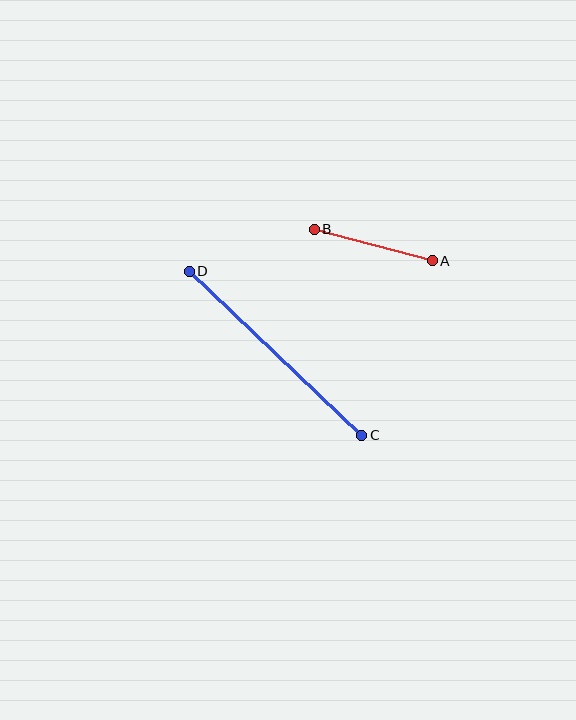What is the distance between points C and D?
The distance is approximately 238 pixels.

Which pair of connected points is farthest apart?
Points C and D are farthest apart.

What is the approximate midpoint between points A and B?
The midpoint is at approximately (373, 245) pixels.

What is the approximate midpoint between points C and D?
The midpoint is at approximately (276, 353) pixels.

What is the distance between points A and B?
The distance is approximately 122 pixels.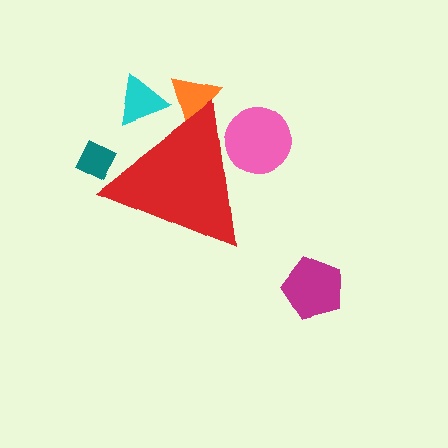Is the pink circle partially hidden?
Yes, the pink circle is partially hidden behind the red triangle.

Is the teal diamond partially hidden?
Yes, the teal diamond is partially hidden behind the red triangle.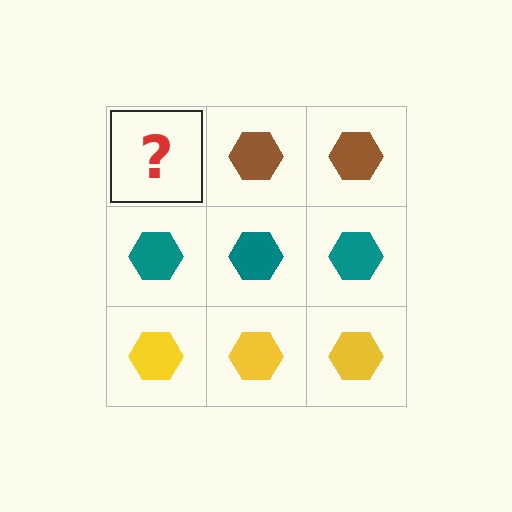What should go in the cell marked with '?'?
The missing cell should contain a brown hexagon.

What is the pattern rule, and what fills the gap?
The rule is that each row has a consistent color. The gap should be filled with a brown hexagon.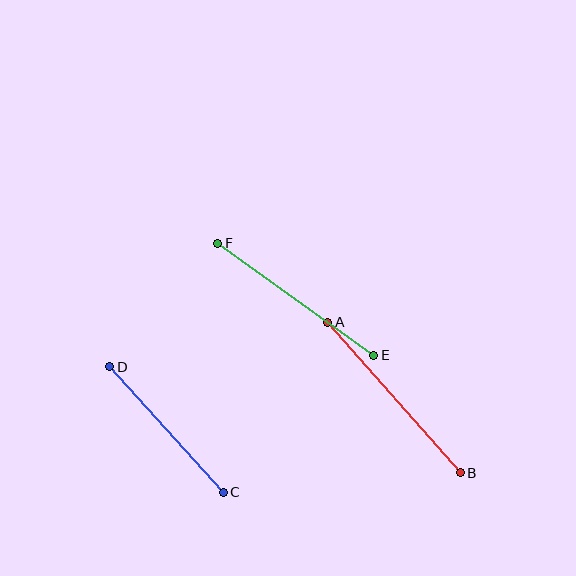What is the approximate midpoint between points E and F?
The midpoint is at approximately (296, 299) pixels.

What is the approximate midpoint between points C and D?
The midpoint is at approximately (167, 430) pixels.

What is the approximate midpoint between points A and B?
The midpoint is at approximately (394, 397) pixels.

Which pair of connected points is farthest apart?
Points A and B are farthest apart.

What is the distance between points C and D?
The distance is approximately 170 pixels.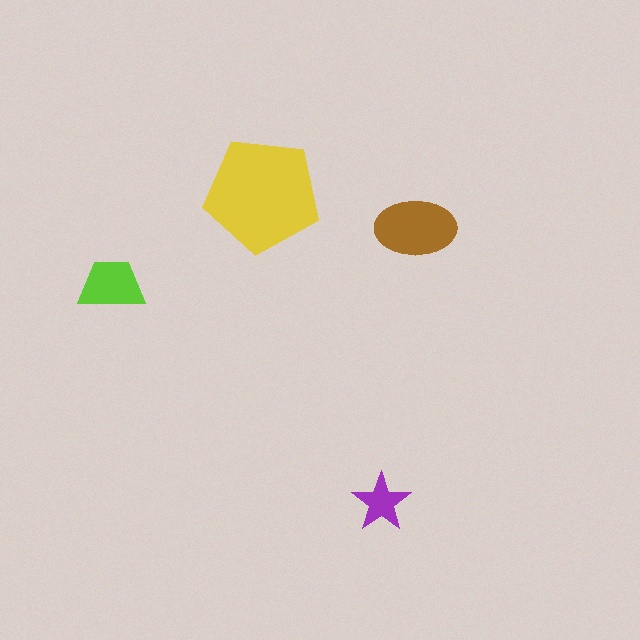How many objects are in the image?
There are 4 objects in the image.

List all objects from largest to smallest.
The yellow pentagon, the brown ellipse, the lime trapezoid, the purple star.